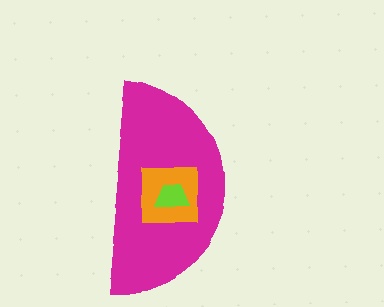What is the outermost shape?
The magenta semicircle.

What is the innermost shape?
The lime trapezoid.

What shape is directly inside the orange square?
The lime trapezoid.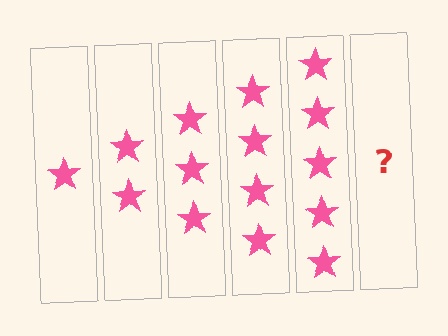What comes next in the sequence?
The next element should be 6 stars.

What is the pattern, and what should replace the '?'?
The pattern is that each step adds one more star. The '?' should be 6 stars.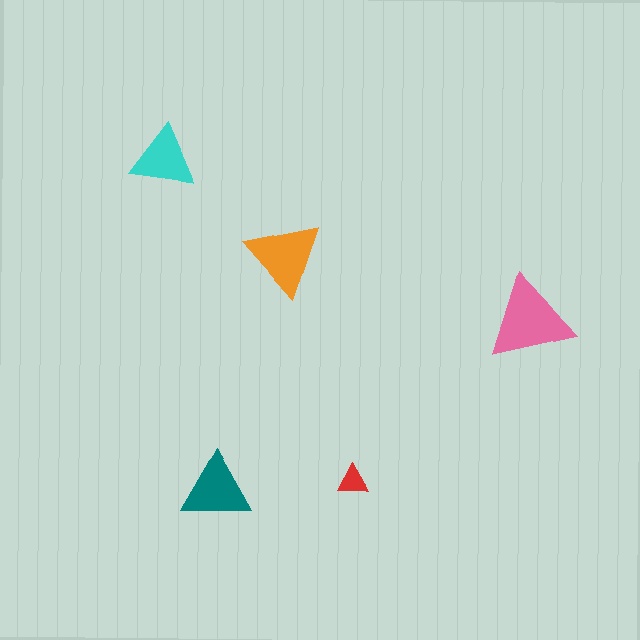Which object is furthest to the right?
The pink triangle is rightmost.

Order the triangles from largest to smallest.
the pink one, the orange one, the teal one, the cyan one, the red one.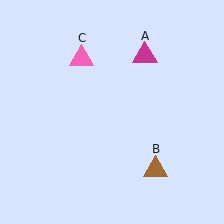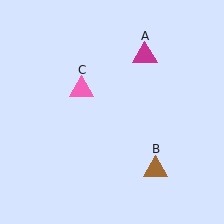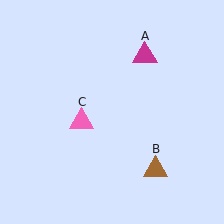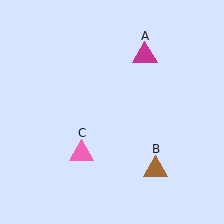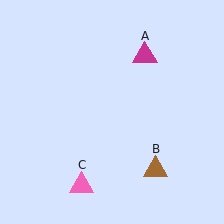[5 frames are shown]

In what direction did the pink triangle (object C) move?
The pink triangle (object C) moved down.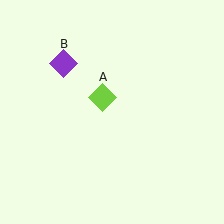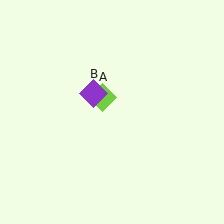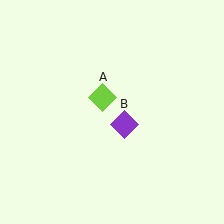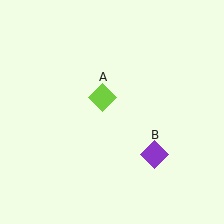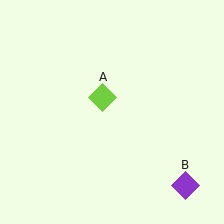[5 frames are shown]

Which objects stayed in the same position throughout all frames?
Lime diamond (object A) remained stationary.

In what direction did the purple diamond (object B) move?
The purple diamond (object B) moved down and to the right.